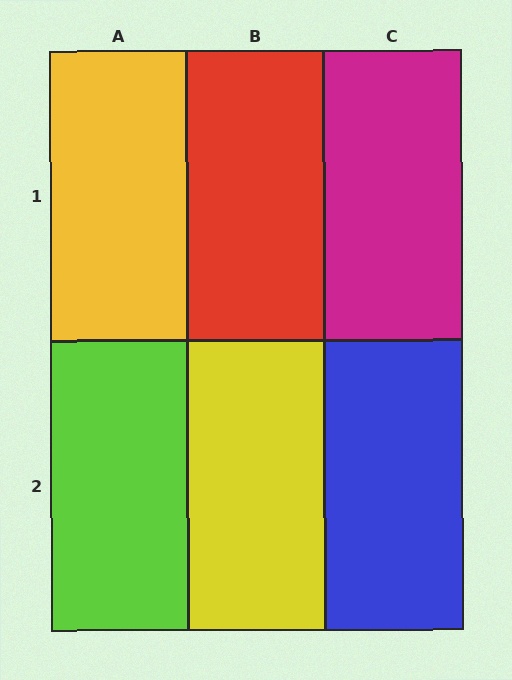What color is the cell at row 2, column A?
Lime.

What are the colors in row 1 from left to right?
Yellow, red, magenta.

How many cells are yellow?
2 cells are yellow.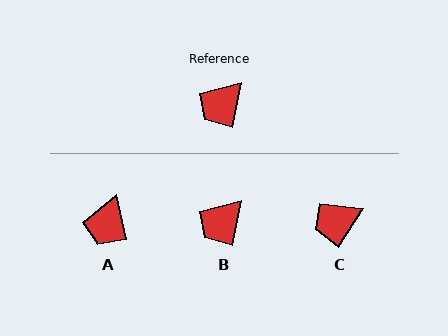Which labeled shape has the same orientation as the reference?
B.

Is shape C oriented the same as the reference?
No, it is off by about 21 degrees.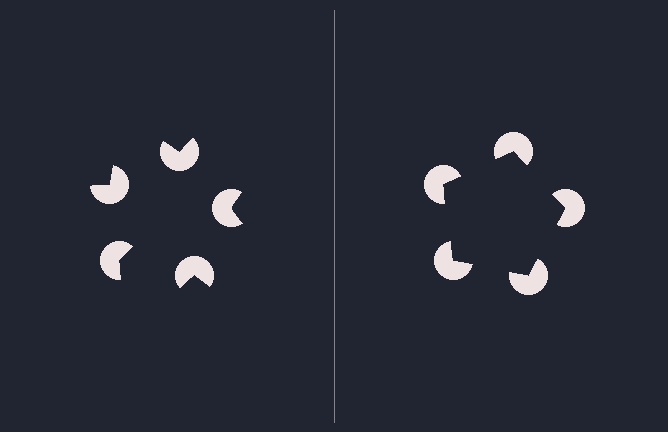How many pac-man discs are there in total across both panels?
10 — 5 on each side.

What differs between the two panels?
The pac-man discs are positioned identically on both sides; only the wedge orientations differ. On the right they align to a pentagon; on the left they are misaligned.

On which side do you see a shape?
An illusory pentagon appears on the right side. On the left side the wedge cuts are rotated, so no coherent shape forms.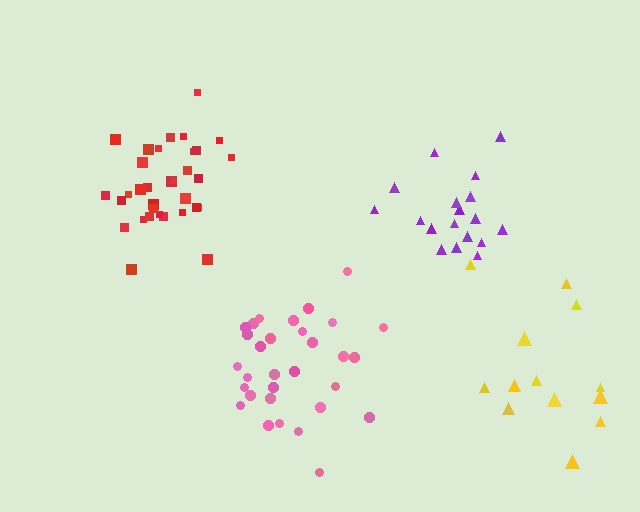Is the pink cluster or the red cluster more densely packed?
Red.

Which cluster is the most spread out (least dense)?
Yellow.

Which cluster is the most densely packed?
Red.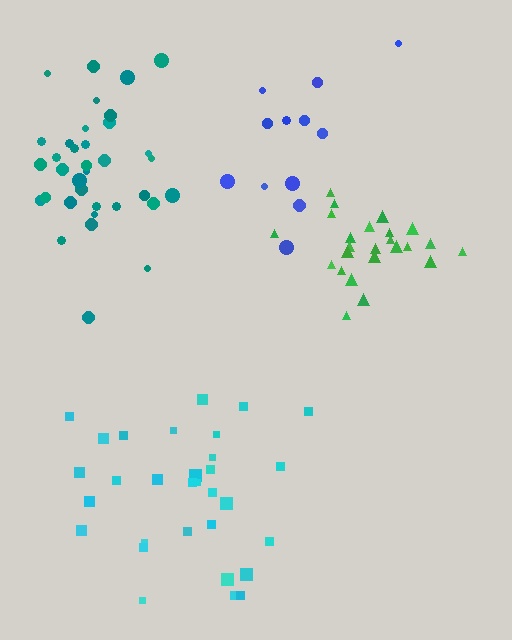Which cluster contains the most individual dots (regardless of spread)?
Teal (35).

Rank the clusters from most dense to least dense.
green, teal, cyan, blue.